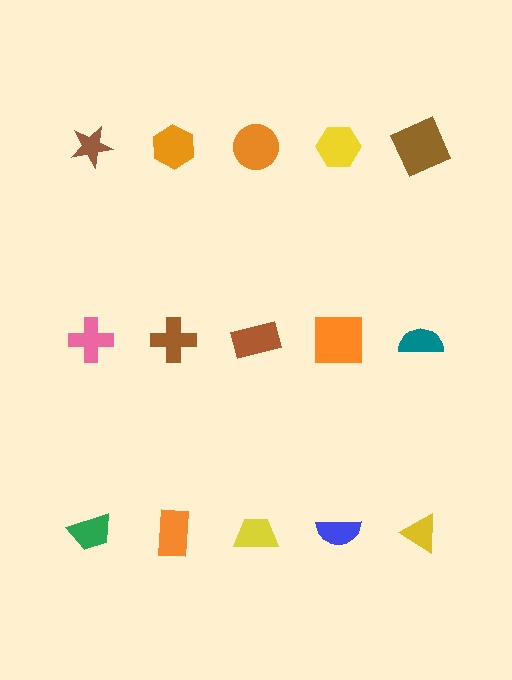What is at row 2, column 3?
A brown rectangle.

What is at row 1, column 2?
An orange hexagon.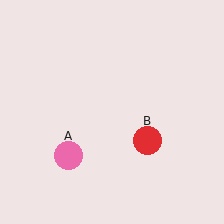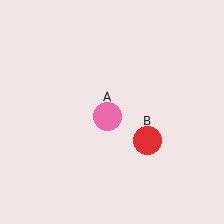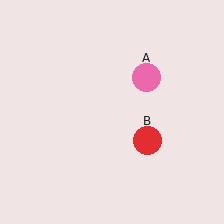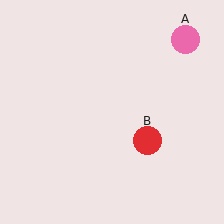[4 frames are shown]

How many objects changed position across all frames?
1 object changed position: pink circle (object A).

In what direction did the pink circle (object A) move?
The pink circle (object A) moved up and to the right.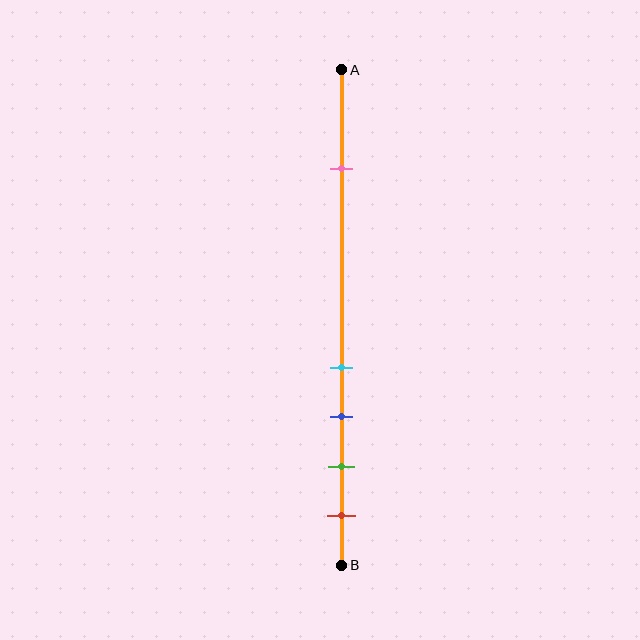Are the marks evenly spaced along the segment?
No, the marks are not evenly spaced.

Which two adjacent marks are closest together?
The cyan and blue marks are the closest adjacent pair.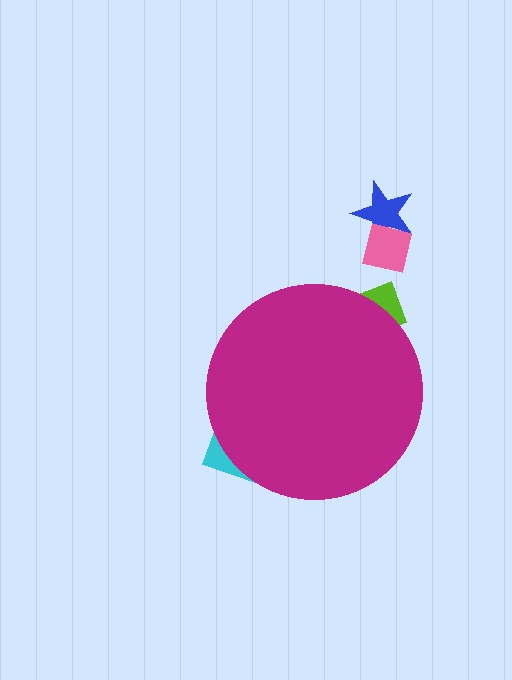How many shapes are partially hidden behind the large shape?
2 shapes are partially hidden.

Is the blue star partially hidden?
No, the blue star is fully visible.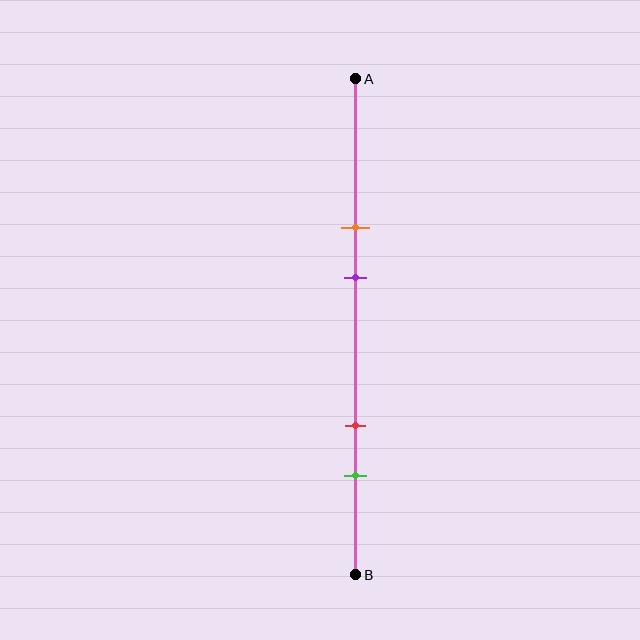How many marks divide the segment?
There are 4 marks dividing the segment.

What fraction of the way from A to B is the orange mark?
The orange mark is approximately 30% (0.3) of the way from A to B.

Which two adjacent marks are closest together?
The orange and purple marks are the closest adjacent pair.